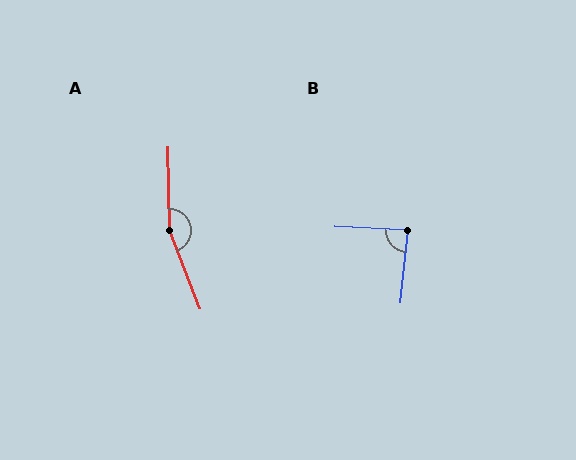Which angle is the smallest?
B, at approximately 87 degrees.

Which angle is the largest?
A, at approximately 160 degrees.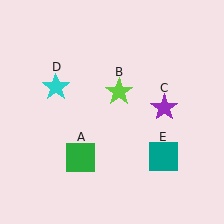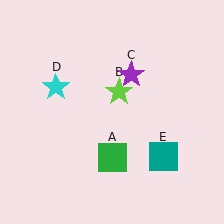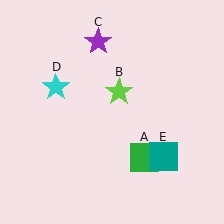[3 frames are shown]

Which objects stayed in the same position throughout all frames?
Lime star (object B) and cyan star (object D) and teal square (object E) remained stationary.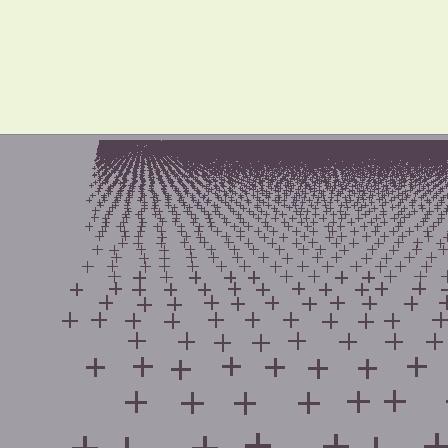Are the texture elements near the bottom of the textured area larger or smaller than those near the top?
Larger. Near the bottom, elements are closer to the viewer and appear at a bigger on-screen size.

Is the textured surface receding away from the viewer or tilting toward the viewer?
The surface is receding away from the viewer. Texture elements get smaller and denser toward the top.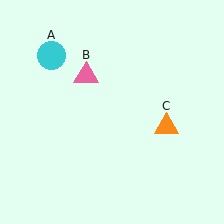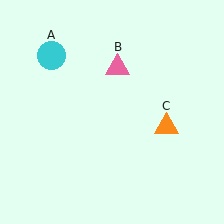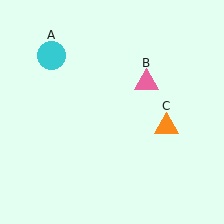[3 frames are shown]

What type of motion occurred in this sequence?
The pink triangle (object B) rotated clockwise around the center of the scene.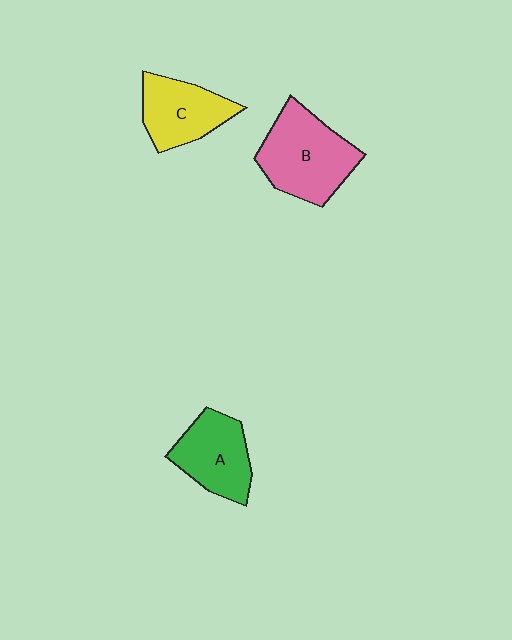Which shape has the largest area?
Shape B (pink).